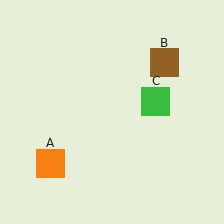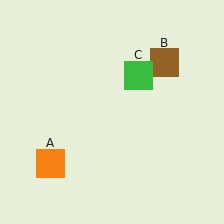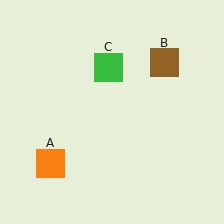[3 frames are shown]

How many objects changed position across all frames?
1 object changed position: green square (object C).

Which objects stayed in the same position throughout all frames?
Orange square (object A) and brown square (object B) remained stationary.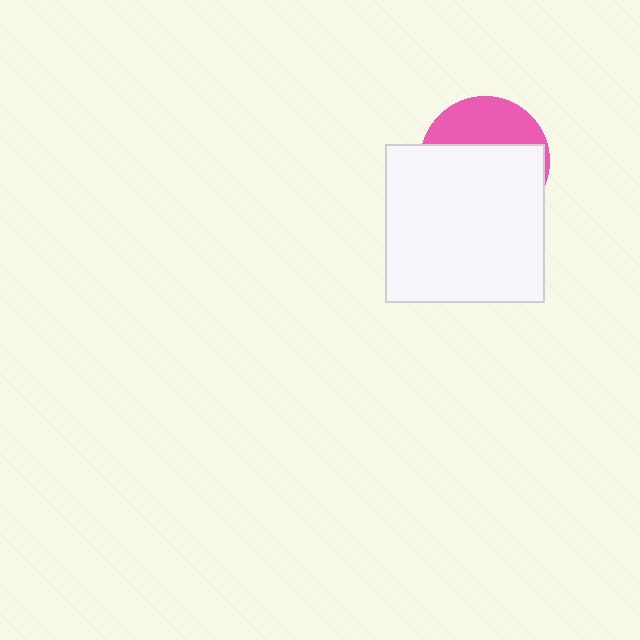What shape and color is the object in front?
The object in front is a white square.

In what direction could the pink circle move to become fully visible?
The pink circle could move up. That would shift it out from behind the white square entirely.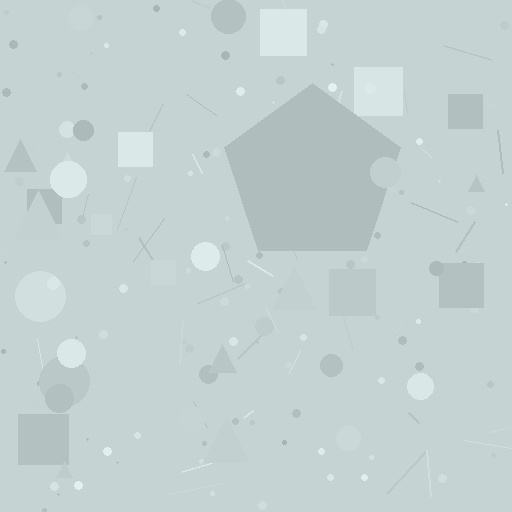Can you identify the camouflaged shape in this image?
The camouflaged shape is a pentagon.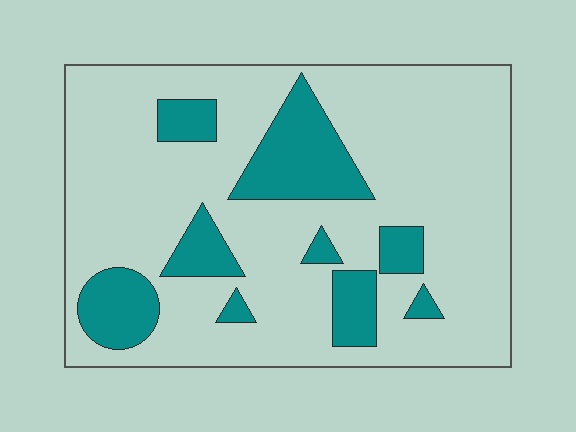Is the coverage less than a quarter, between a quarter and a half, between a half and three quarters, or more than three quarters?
Less than a quarter.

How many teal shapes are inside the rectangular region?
9.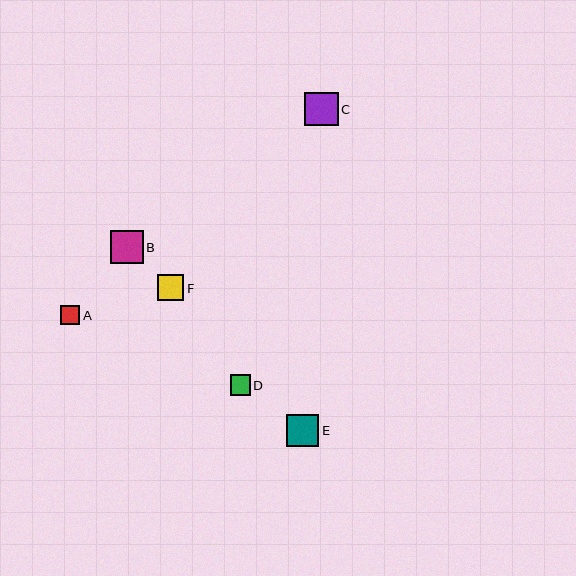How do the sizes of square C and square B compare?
Square C and square B are approximately the same size.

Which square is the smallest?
Square A is the smallest with a size of approximately 19 pixels.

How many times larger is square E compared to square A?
Square E is approximately 1.7 times the size of square A.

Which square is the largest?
Square C is the largest with a size of approximately 33 pixels.